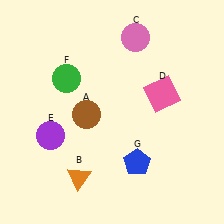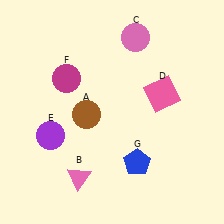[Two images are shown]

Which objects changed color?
B changed from orange to pink. F changed from green to magenta.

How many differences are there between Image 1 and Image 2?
There are 2 differences between the two images.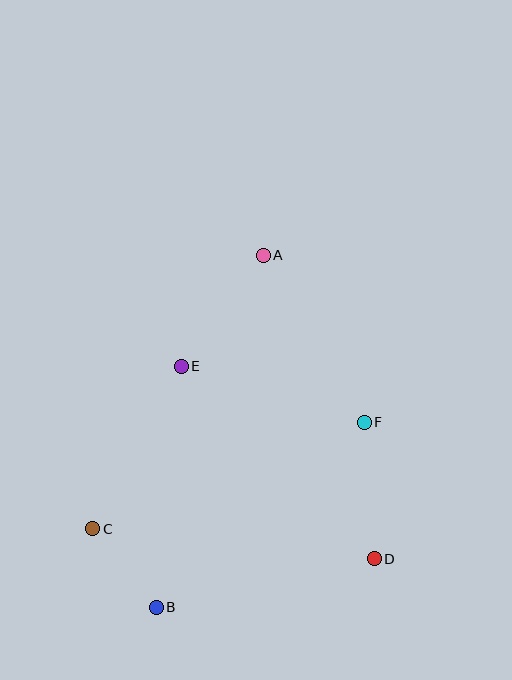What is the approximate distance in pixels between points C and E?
The distance between C and E is approximately 185 pixels.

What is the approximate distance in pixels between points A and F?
The distance between A and F is approximately 195 pixels.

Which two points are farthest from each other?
Points A and B are farthest from each other.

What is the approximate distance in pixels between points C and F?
The distance between C and F is approximately 291 pixels.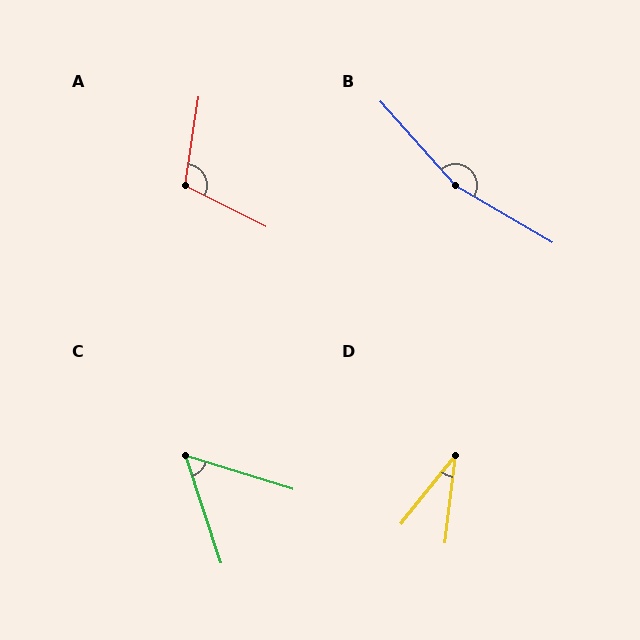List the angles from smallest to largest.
D (32°), C (55°), A (108°), B (162°).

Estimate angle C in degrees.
Approximately 55 degrees.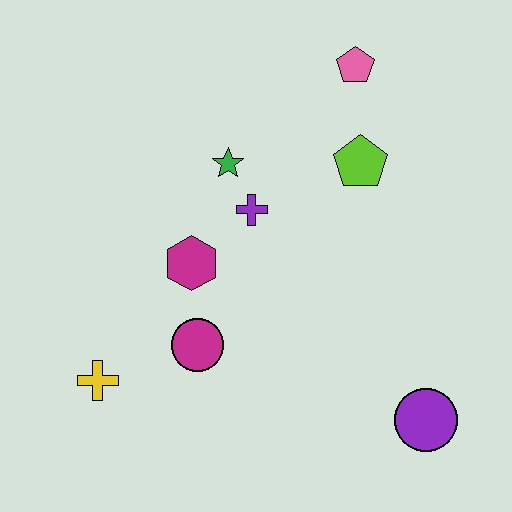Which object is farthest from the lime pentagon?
The yellow cross is farthest from the lime pentagon.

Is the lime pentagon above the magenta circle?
Yes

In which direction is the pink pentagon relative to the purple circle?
The pink pentagon is above the purple circle.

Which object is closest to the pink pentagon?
The lime pentagon is closest to the pink pentagon.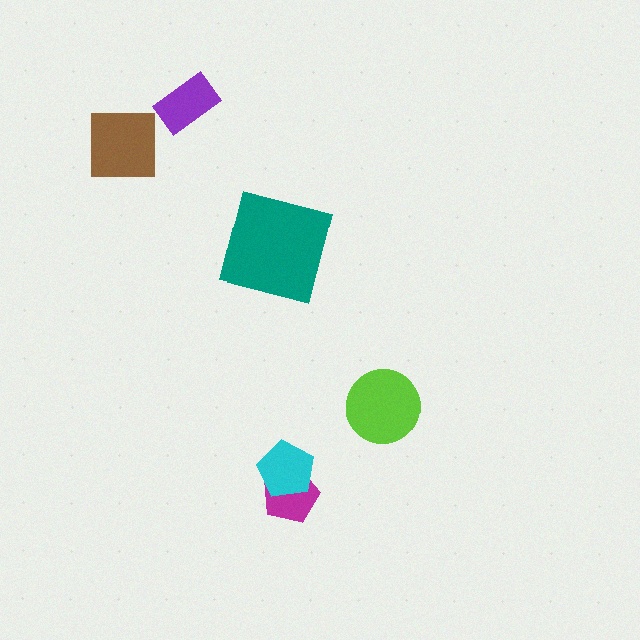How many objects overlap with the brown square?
0 objects overlap with the brown square.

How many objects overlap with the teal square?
0 objects overlap with the teal square.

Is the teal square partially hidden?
No, no other shape covers it.